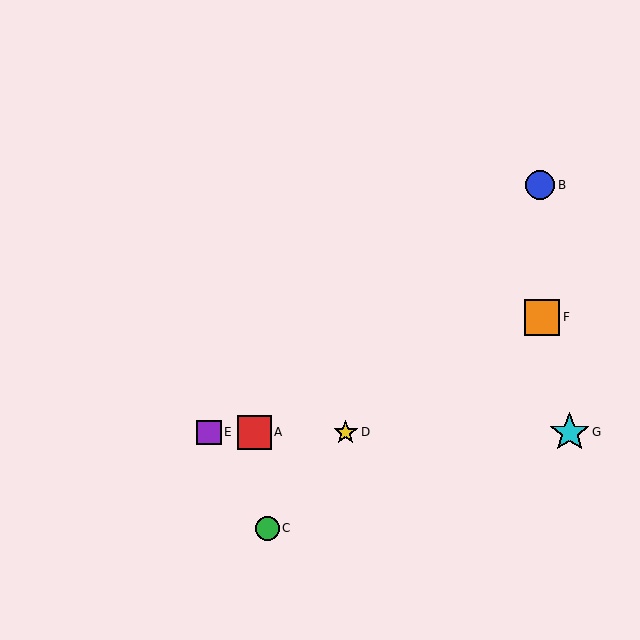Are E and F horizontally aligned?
No, E is at y≈432 and F is at y≈317.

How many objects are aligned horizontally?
4 objects (A, D, E, G) are aligned horizontally.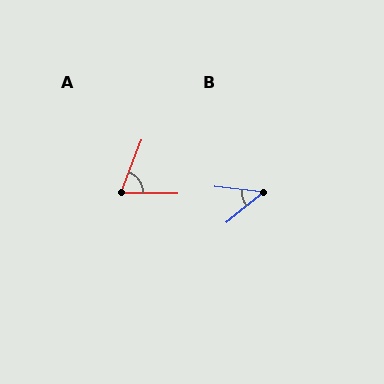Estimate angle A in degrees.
Approximately 70 degrees.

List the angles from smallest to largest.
B (46°), A (70°).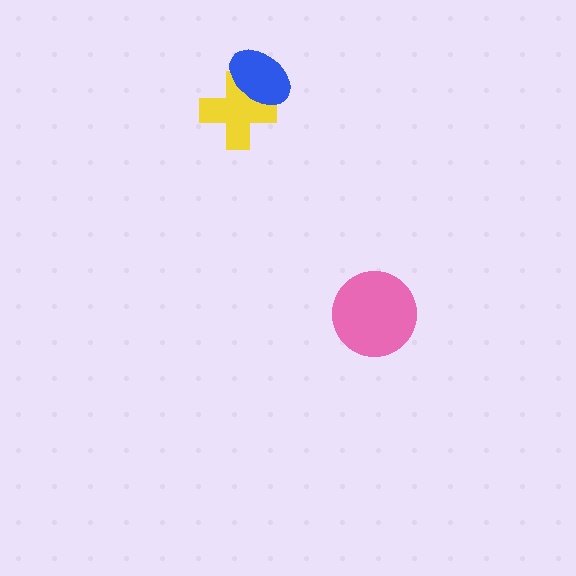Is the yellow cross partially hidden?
Yes, it is partially covered by another shape.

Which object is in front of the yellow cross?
The blue ellipse is in front of the yellow cross.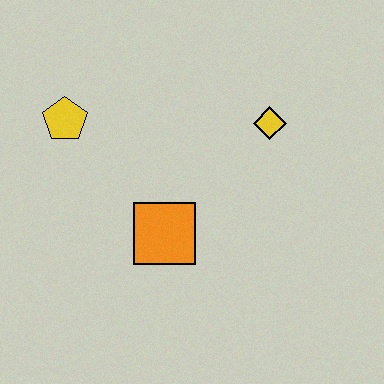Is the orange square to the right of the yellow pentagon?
Yes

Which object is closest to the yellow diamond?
The orange square is closest to the yellow diamond.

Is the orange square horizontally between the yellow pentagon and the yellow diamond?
Yes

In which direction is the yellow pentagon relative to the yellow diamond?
The yellow pentagon is to the left of the yellow diamond.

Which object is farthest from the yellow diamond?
The yellow pentagon is farthest from the yellow diamond.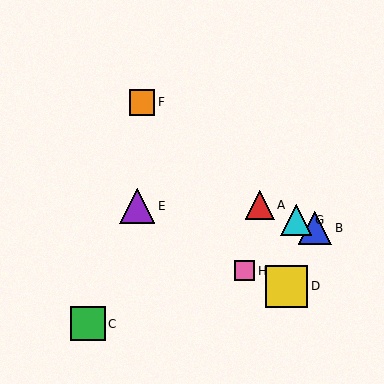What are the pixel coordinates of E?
Object E is at (137, 206).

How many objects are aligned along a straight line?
3 objects (A, B, G) are aligned along a straight line.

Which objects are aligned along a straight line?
Objects A, B, G are aligned along a straight line.